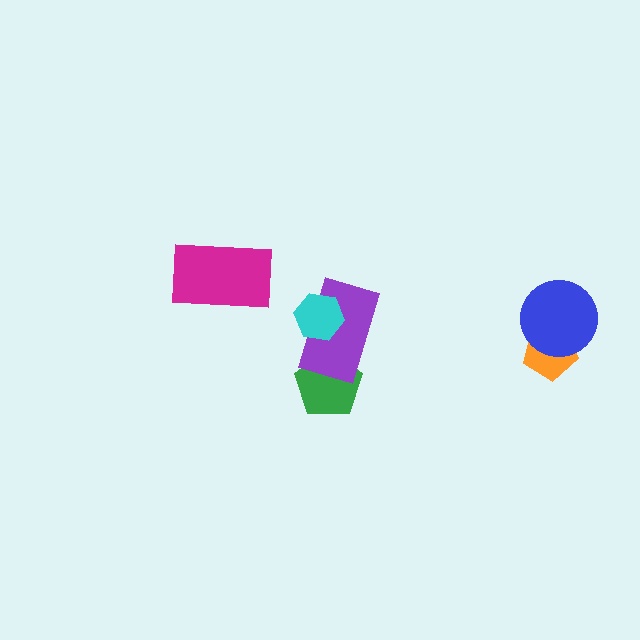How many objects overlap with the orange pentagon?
1 object overlaps with the orange pentagon.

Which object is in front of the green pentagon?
The purple rectangle is in front of the green pentagon.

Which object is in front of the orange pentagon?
The blue circle is in front of the orange pentagon.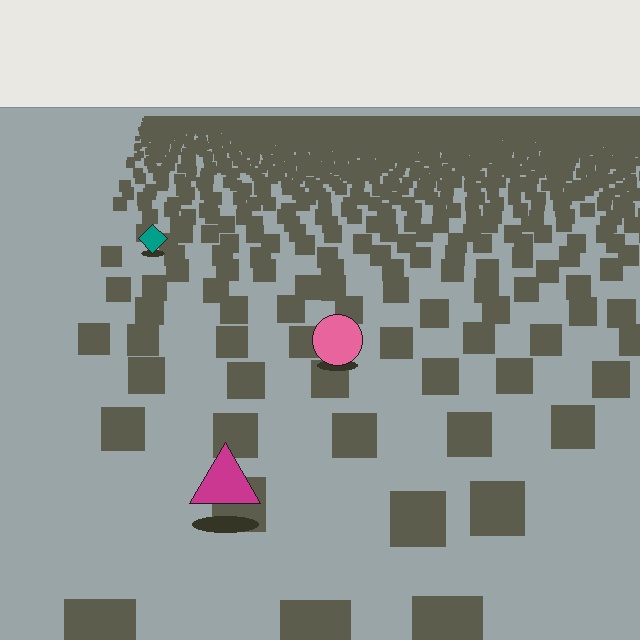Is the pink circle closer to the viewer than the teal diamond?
Yes. The pink circle is closer — you can tell from the texture gradient: the ground texture is coarser near it.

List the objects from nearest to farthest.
From nearest to farthest: the magenta triangle, the pink circle, the teal diamond.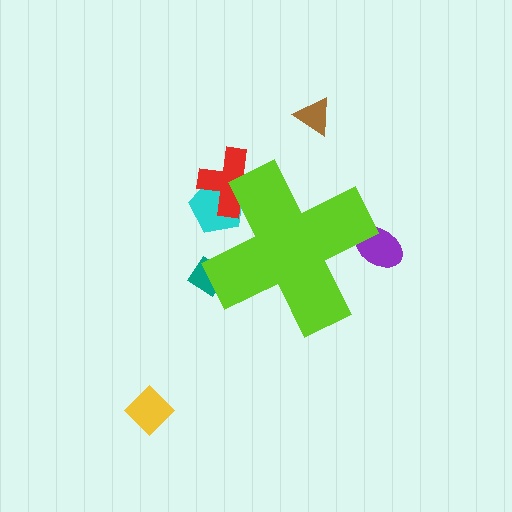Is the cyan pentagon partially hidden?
Yes, the cyan pentagon is partially hidden behind the lime cross.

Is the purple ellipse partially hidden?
Yes, the purple ellipse is partially hidden behind the lime cross.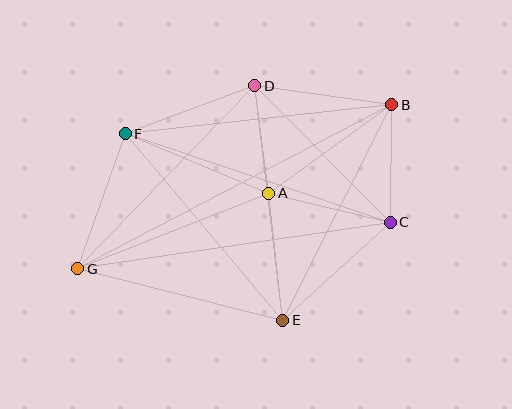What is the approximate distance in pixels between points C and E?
The distance between C and E is approximately 146 pixels.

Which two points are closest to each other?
Points A and D are closest to each other.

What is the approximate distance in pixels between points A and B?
The distance between A and B is approximately 151 pixels.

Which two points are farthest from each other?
Points B and G are farthest from each other.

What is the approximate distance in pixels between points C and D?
The distance between C and D is approximately 193 pixels.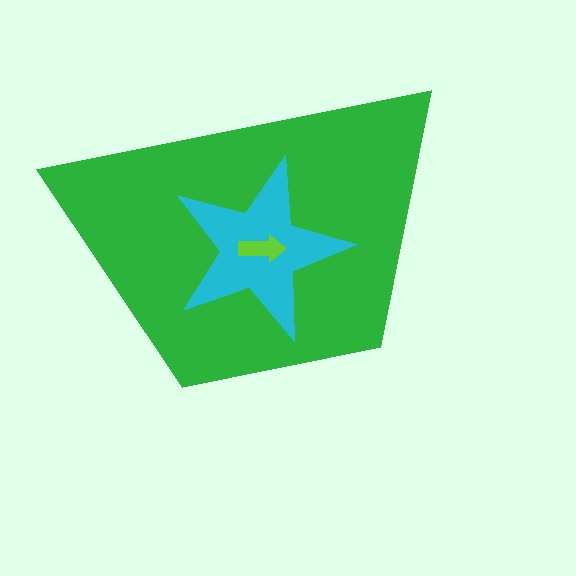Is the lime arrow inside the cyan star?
Yes.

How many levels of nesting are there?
3.